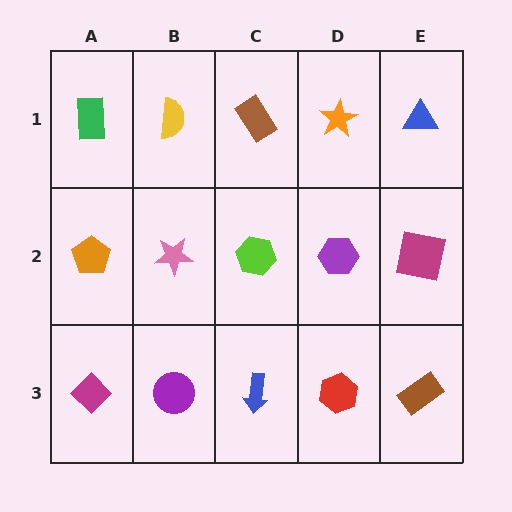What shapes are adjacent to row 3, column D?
A purple hexagon (row 2, column D), a blue arrow (row 3, column C), a brown rectangle (row 3, column E).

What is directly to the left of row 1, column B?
A green rectangle.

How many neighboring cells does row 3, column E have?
2.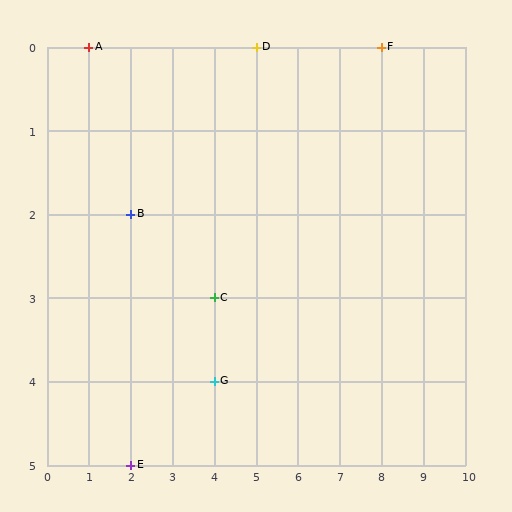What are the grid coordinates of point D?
Point D is at grid coordinates (5, 0).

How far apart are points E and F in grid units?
Points E and F are 6 columns and 5 rows apart (about 7.8 grid units diagonally).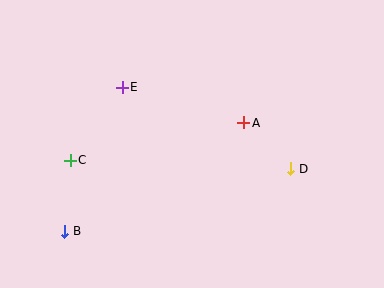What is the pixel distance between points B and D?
The distance between B and D is 234 pixels.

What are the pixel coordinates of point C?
Point C is at (70, 160).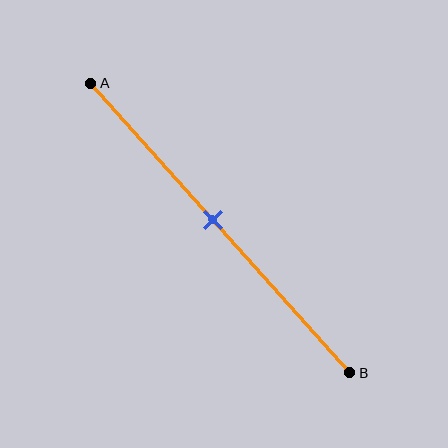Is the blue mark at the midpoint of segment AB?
Yes, the mark is approximately at the midpoint.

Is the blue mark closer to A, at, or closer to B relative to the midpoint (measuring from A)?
The blue mark is approximately at the midpoint of segment AB.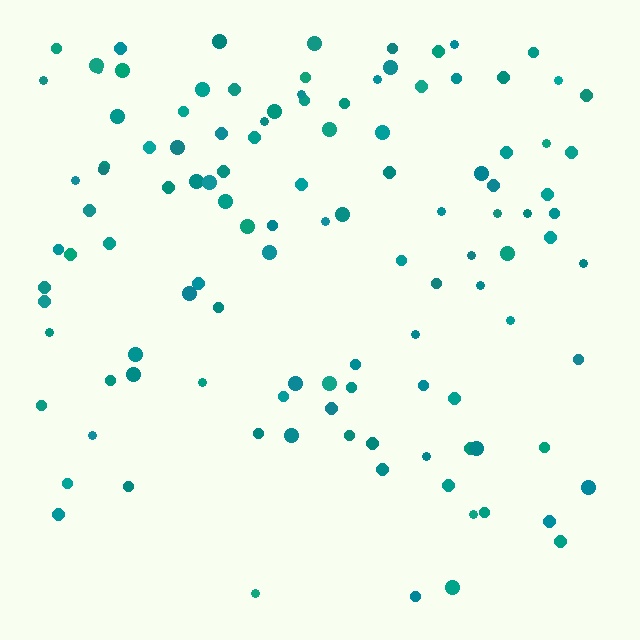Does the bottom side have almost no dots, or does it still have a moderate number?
Still a moderate number, just noticeably fewer than the top.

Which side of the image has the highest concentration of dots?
The top.